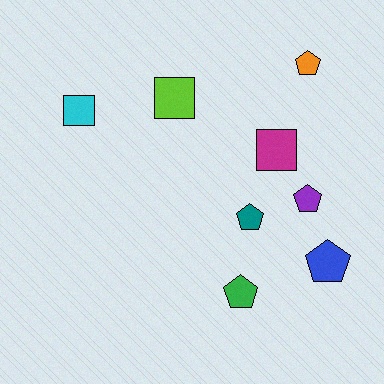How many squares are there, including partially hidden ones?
There are 3 squares.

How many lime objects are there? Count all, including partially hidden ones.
There is 1 lime object.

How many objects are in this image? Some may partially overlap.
There are 8 objects.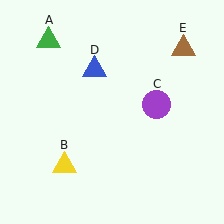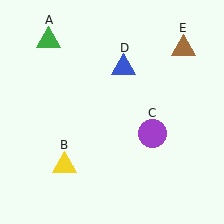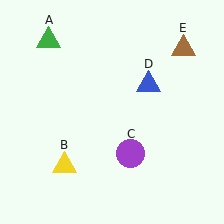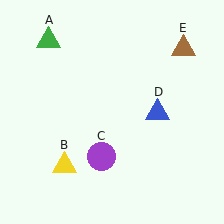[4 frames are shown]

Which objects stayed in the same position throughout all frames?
Green triangle (object A) and yellow triangle (object B) and brown triangle (object E) remained stationary.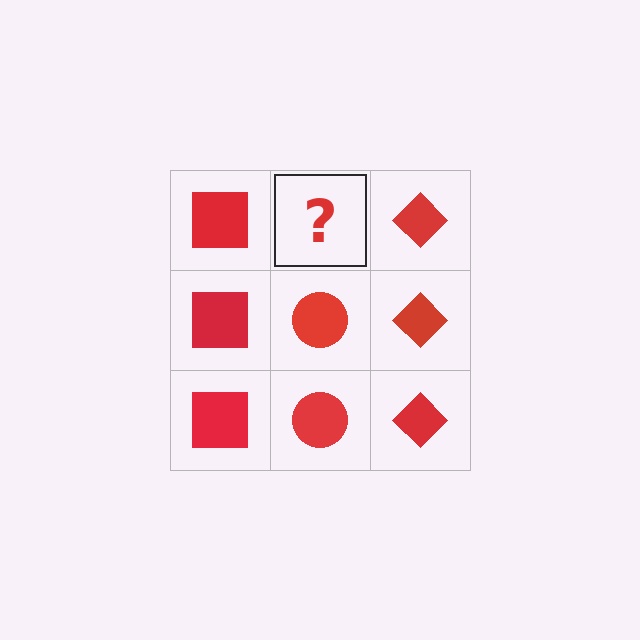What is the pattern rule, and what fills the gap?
The rule is that each column has a consistent shape. The gap should be filled with a red circle.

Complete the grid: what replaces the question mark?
The question mark should be replaced with a red circle.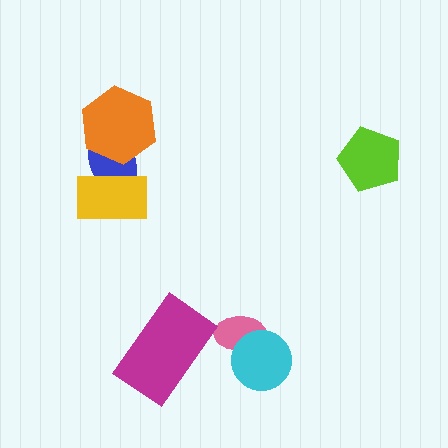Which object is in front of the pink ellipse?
The cyan circle is in front of the pink ellipse.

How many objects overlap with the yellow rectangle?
1 object overlaps with the yellow rectangle.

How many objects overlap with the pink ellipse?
1 object overlaps with the pink ellipse.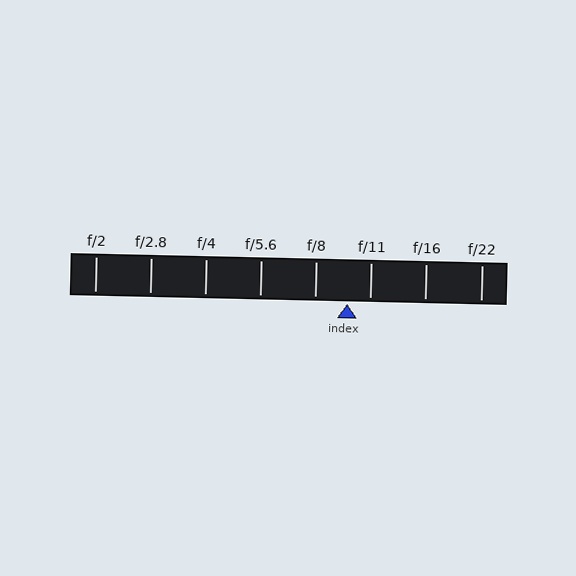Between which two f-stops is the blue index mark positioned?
The index mark is between f/8 and f/11.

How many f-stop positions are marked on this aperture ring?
There are 8 f-stop positions marked.